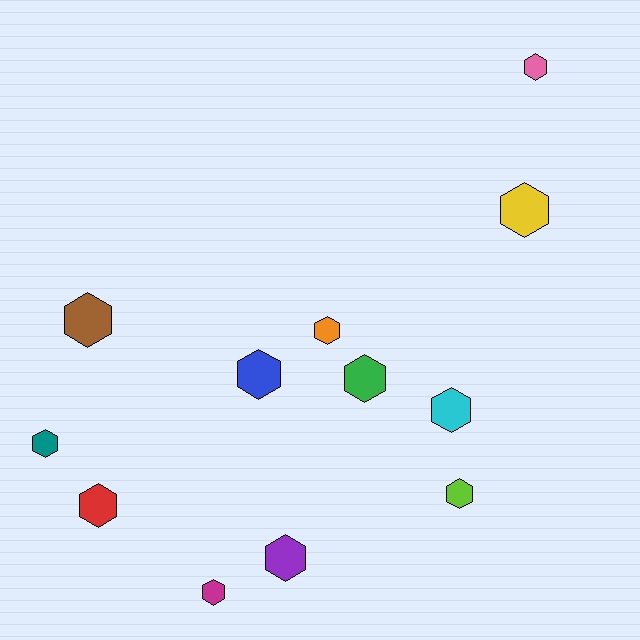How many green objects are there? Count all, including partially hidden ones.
There is 1 green object.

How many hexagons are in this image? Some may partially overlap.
There are 12 hexagons.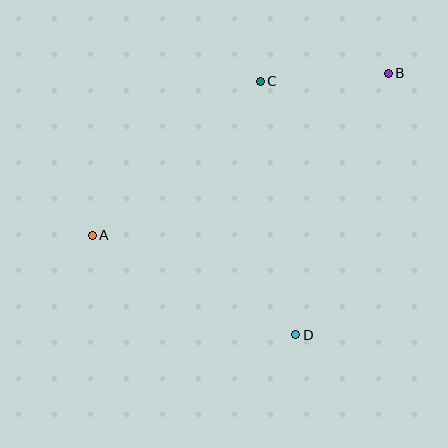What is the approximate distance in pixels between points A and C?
The distance between A and C is approximately 228 pixels.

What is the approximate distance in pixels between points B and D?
The distance between B and D is approximately 277 pixels.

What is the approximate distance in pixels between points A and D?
The distance between A and D is approximately 227 pixels.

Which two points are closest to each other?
Points B and C are closest to each other.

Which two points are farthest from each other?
Points A and B are farthest from each other.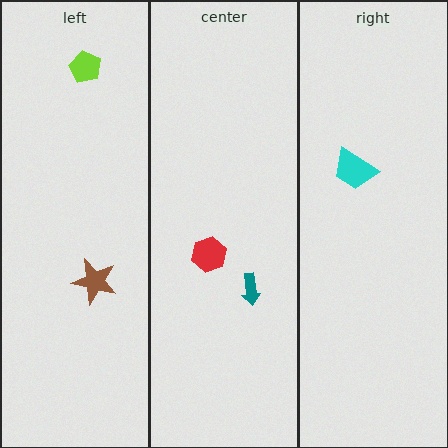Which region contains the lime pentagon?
The left region.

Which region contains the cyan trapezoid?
The right region.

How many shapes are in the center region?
2.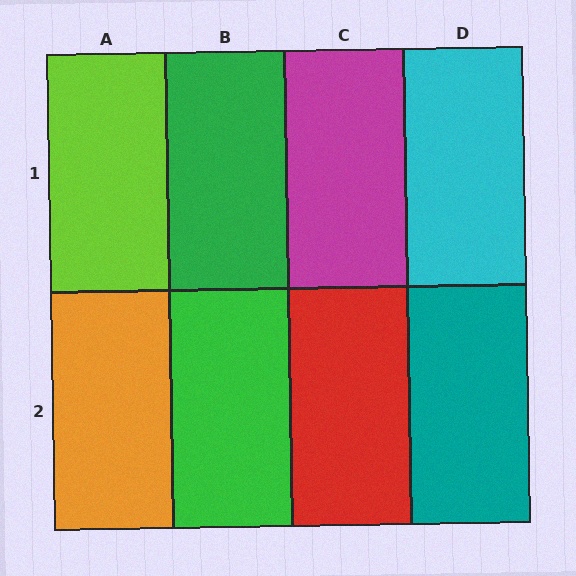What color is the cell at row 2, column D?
Teal.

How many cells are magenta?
1 cell is magenta.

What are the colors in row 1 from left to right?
Lime, green, magenta, cyan.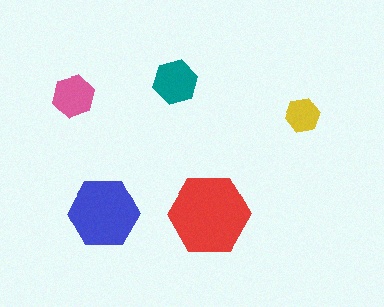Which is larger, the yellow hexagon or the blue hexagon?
The blue one.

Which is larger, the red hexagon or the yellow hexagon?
The red one.